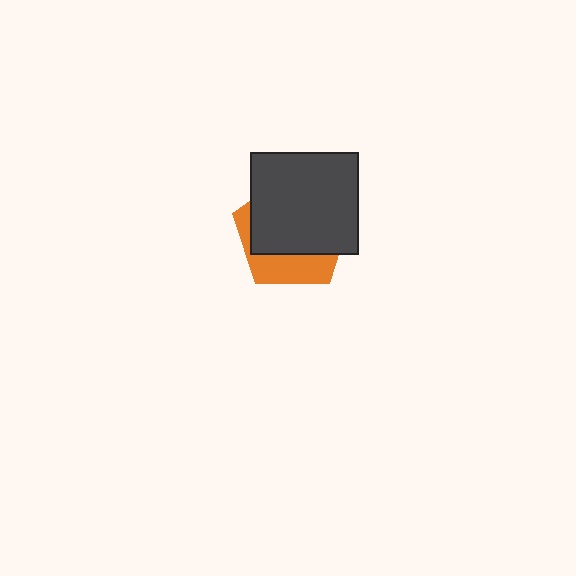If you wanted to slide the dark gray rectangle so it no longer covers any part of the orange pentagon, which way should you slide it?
Slide it up — that is the most direct way to separate the two shapes.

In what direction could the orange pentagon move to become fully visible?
The orange pentagon could move down. That would shift it out from behind the dark gray rectangle entirely.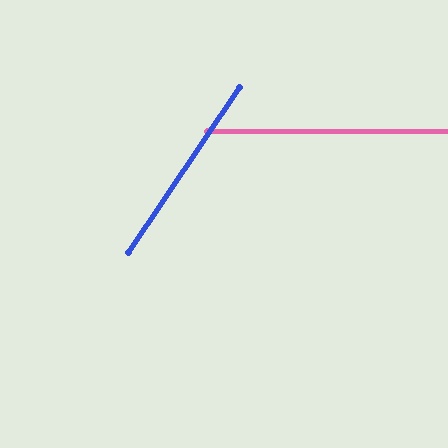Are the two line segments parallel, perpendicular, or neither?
Neither parallel nor perpendicular — they differ by about 56°.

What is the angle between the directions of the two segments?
Approximately 56 degrees.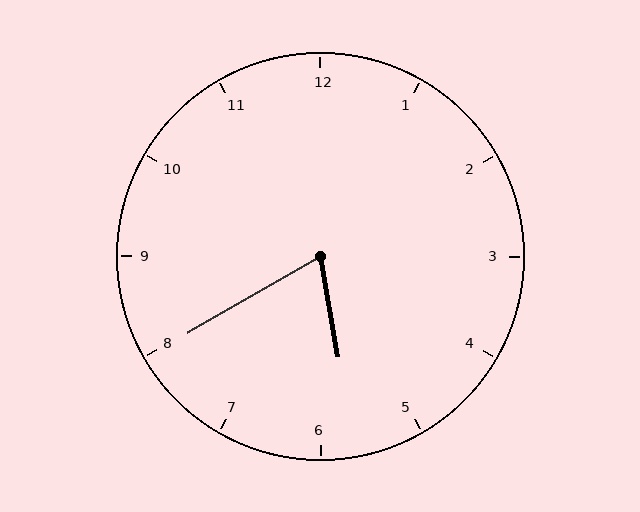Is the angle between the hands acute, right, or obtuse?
It is acute.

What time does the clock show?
5:40.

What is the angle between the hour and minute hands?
Approximately 70 degrees.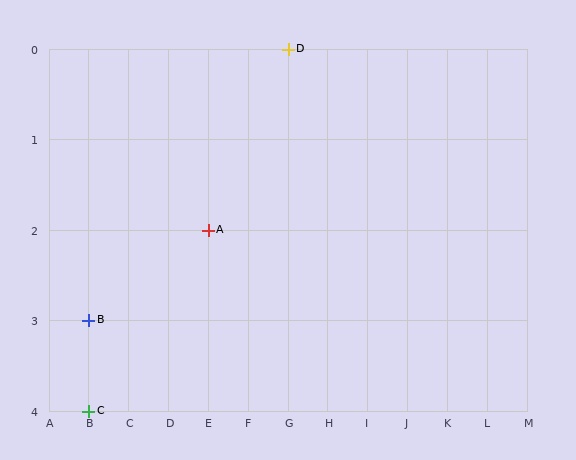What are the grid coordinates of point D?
Point D is at grid coordinates (G, 0).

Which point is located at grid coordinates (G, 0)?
Point D is at (G, 0).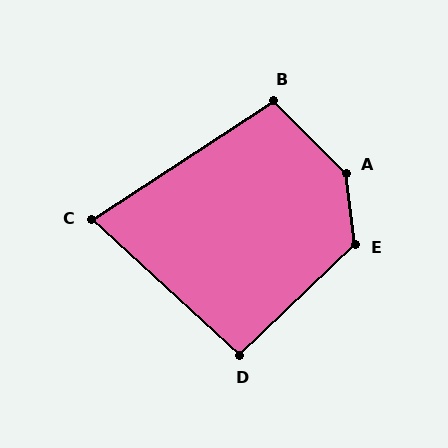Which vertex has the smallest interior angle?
C, at approximately 76 degrees.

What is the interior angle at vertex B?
Approximately 102 degrees (obtuse).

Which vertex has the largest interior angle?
A, at approximately 141 degrees.